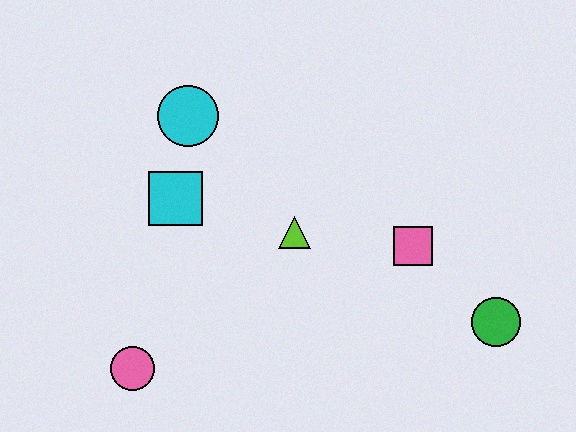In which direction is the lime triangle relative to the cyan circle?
The lime triangle is below the cyan circle.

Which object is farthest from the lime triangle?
The green circle is farthest from the lime triangle.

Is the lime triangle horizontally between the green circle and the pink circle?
Yes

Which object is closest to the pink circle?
The cyan square is closest to the pink circle.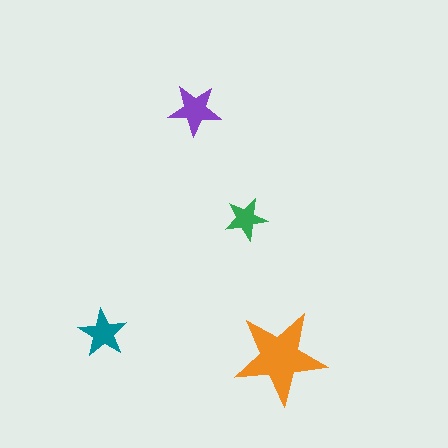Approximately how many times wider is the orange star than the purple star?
About 2 times wider.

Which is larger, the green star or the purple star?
The purple one.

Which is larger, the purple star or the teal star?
The purple one.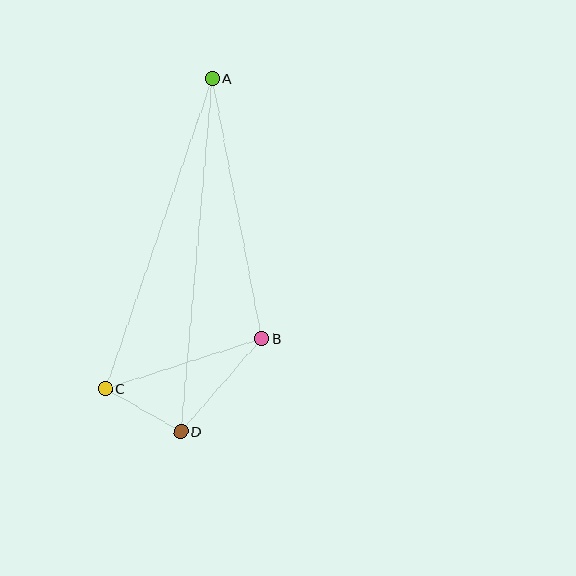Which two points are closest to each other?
Points C and D are closest to each other.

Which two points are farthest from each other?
Points A and D are farthest from each other.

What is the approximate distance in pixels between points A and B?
The distance between A and B is approximately 265 pixels.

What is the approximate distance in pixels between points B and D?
The distance between B and D is approximately 123 pixels.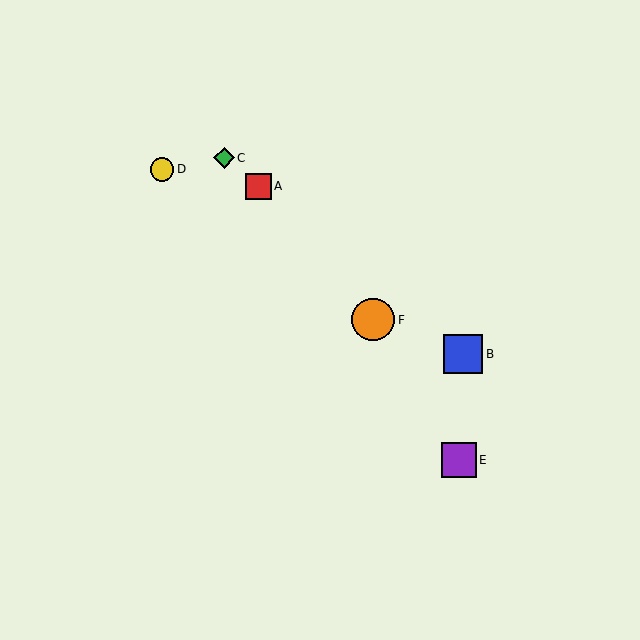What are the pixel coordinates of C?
Object C is at (224, 158).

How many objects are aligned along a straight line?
3 objects (A, B, C) are aligned along a straight line.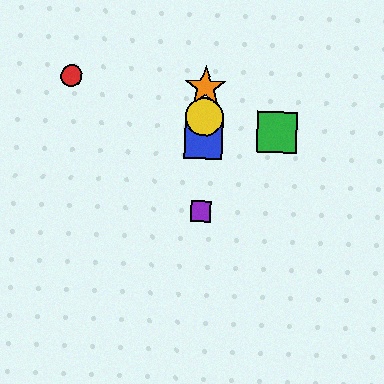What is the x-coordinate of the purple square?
The purple square is at x≈201.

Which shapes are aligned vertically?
The blue square, the yellow circle, the purple square, the orange star are aligned vertically.